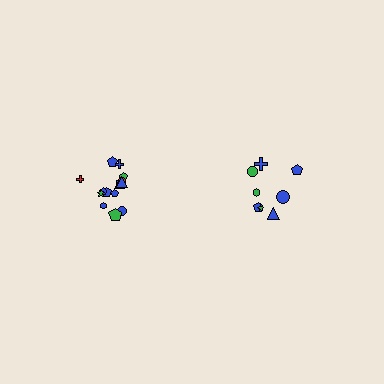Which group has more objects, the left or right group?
The left group.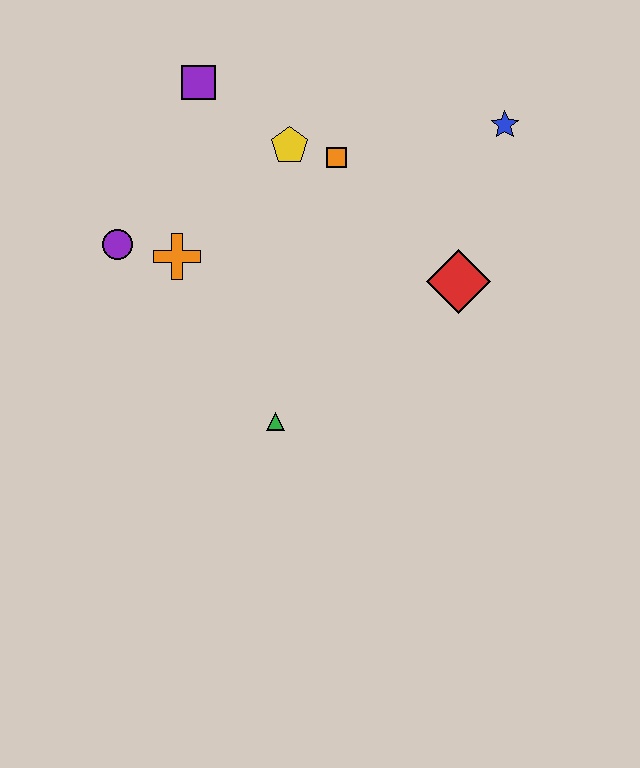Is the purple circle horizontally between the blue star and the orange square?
No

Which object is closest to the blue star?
The red diamond is closest to the blue star.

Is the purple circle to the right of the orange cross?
No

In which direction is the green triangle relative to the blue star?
The green triangle is below the blue star.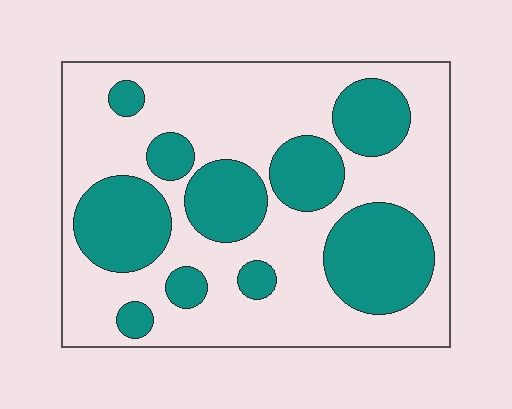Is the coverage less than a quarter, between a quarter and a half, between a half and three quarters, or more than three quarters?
Between a quarter and a half.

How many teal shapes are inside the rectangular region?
10.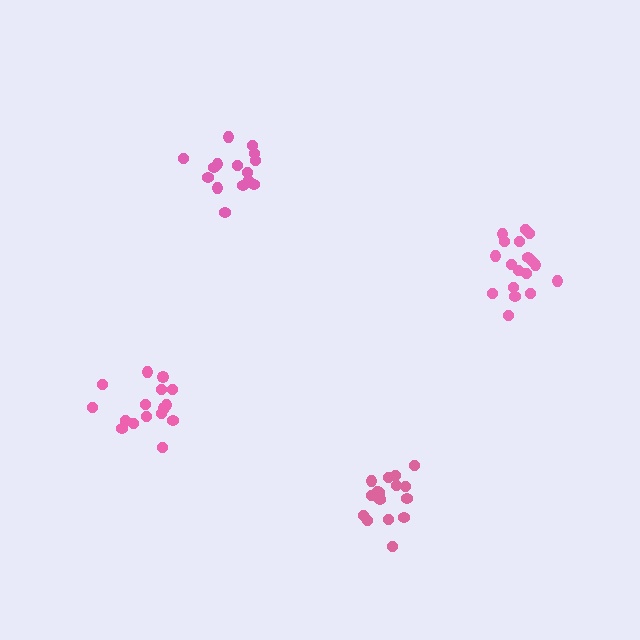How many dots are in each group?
Group 1: 18 dots, Group 2: 15 dots, Group 3: 18 dots, Group 4: 17 dots (68 total).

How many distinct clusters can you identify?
There are 4 distinct clusters.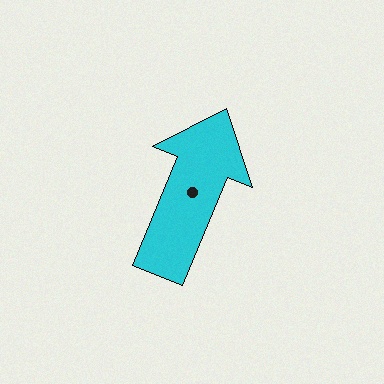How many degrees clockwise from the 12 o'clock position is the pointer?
Approximately 22 degrees.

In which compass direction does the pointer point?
North.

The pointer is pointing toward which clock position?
Roughly 1 o'clock.